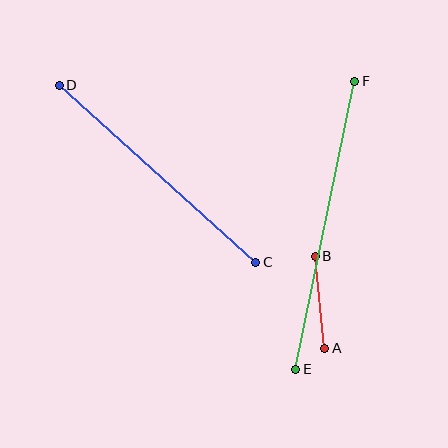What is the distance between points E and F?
The distance is approximately 294 pixels.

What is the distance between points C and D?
The distance is approximately 264 pixels.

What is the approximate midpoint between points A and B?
The midpoint is at approximately (320, 302) pixels.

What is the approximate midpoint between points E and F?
The midpoint is at approximately (325, 225) pixels.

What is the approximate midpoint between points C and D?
The midpoint is at approximately (158, 174) pixels.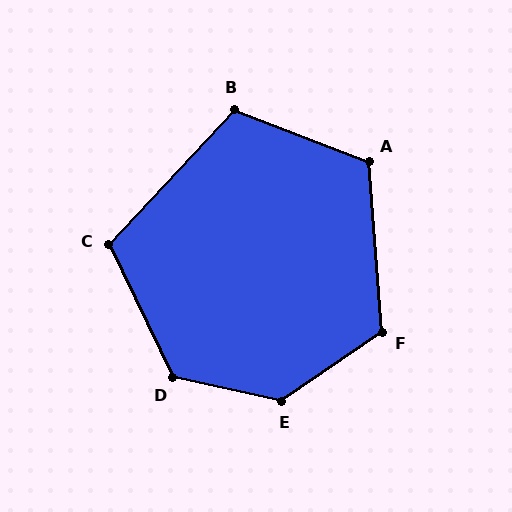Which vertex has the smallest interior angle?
C, at approximately 111 degrees.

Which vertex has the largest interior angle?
E, at approximately 133 degrees.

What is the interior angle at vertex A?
Approximately 115 degrees (obtuse).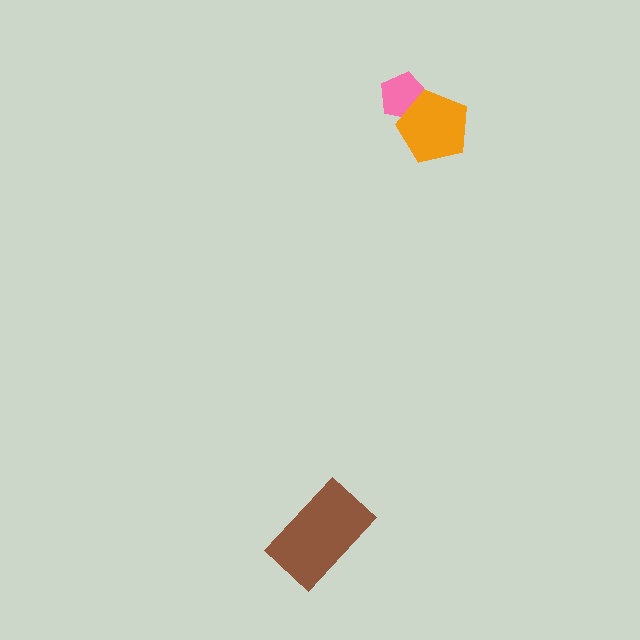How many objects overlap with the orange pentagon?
1 object overlaps with the orange pentagon.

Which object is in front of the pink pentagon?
The orange pentagon is in front of the pink pentagon.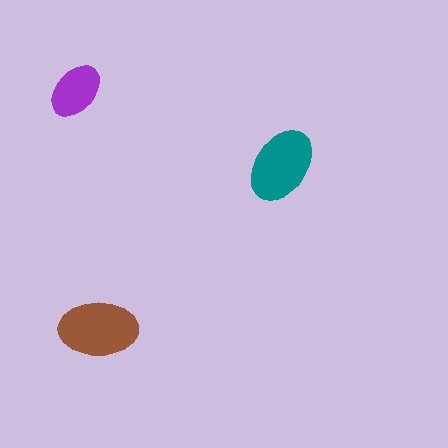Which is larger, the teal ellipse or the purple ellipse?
The teal one.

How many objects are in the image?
There are 3 objects in the image.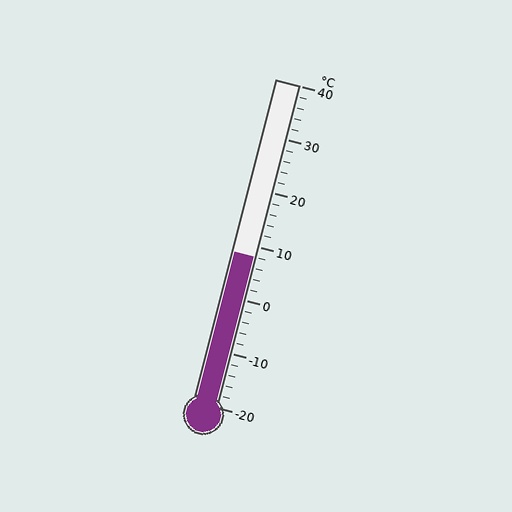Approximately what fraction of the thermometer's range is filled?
The thermometer is filled to approximately 45% of its range.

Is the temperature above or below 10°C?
The temperature is below 10°C.